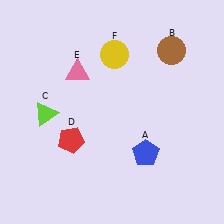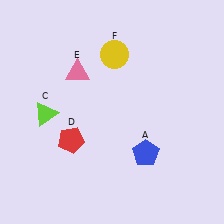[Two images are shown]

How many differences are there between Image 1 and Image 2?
There is 1 difference between the two images.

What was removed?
The brown circle (B) was removed in Image 2.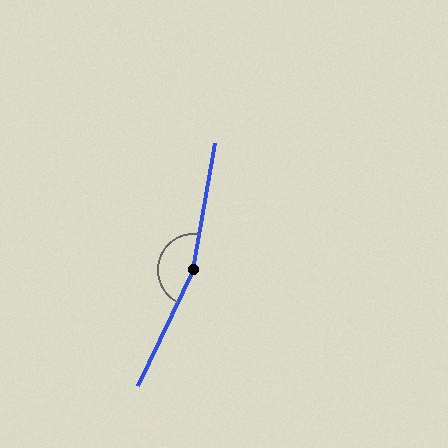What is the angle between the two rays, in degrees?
Approximately 164 degrees.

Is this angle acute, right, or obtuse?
It is obtuse.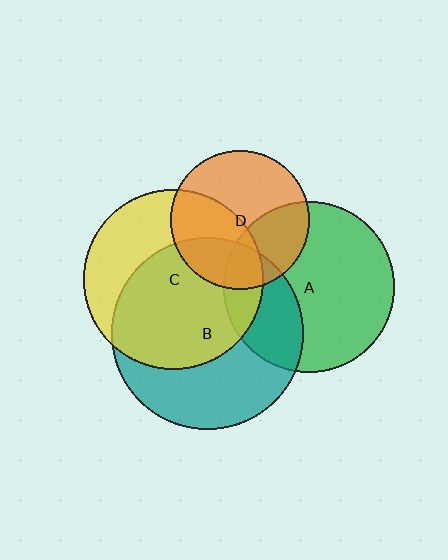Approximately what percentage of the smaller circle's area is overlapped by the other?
Approximately 60%.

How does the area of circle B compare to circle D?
Approximately 1.9 times.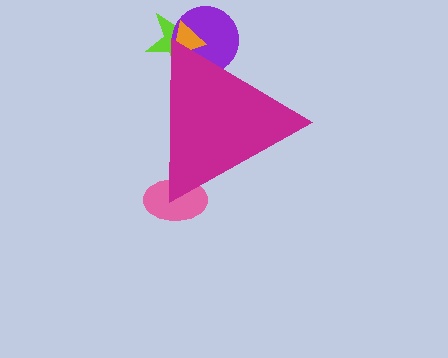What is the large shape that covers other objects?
A magenta triangle.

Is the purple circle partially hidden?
Yes, the purple circle is partially hidden behind the magenta triangle.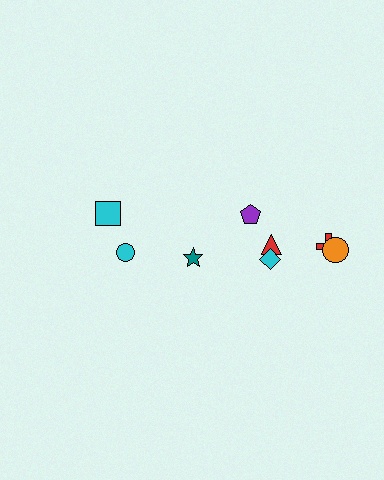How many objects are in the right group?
There are 5 objects.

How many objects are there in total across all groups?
There are 8 objects.